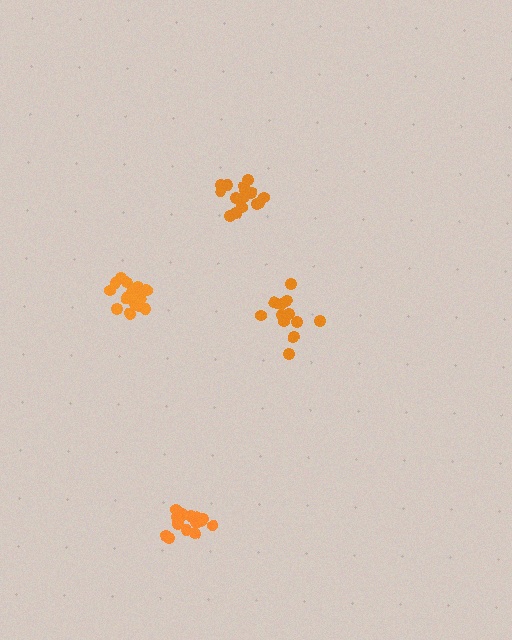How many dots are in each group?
Group 1: 14 dots, Group 2: 13 dots, Group 3: 16 dots, Group 4: 15 dots (58 total).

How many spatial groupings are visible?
There are 4 spatial groupings.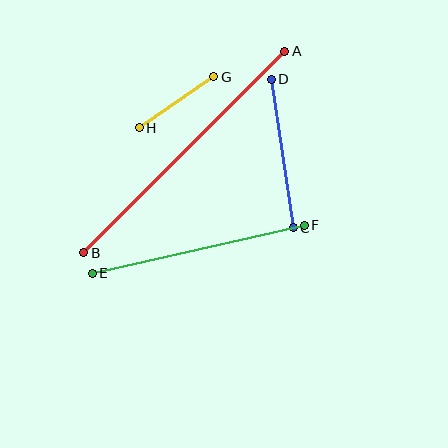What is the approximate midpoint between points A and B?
The midpoint is at approximately (184, 152) pixels.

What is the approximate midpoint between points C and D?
The midpoint is at approximately (282, 154) pixels.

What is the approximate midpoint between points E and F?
The midpoint is at approximately (198, 249) pixels.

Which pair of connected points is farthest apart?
Points A and B are farthest apart.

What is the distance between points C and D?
The distance is approximately 150 pixels.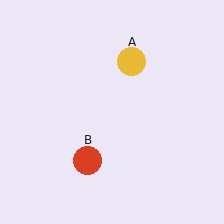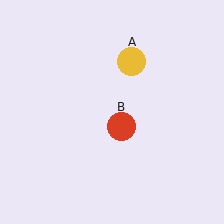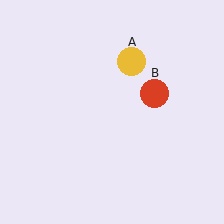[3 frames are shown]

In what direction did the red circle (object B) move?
The red circle (object B) moved up and to the right.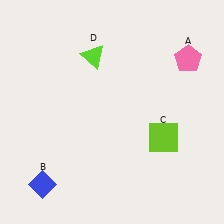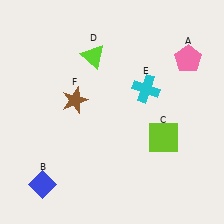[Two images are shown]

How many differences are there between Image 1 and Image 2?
There are 2 differences between the two images.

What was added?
A cyan cross (E), a brown star (F) were added in Image 2.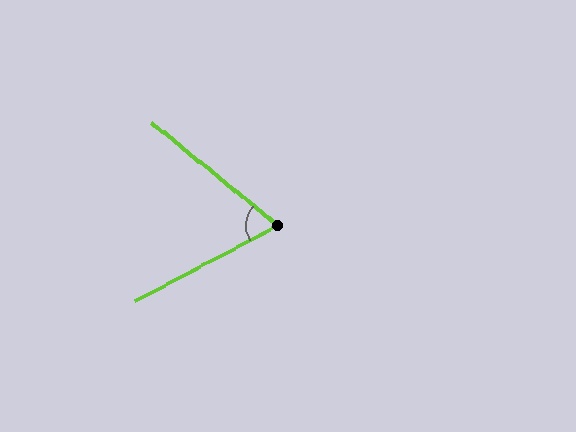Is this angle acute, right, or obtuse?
It is acute.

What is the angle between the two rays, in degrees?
Approximately 67 degrees.